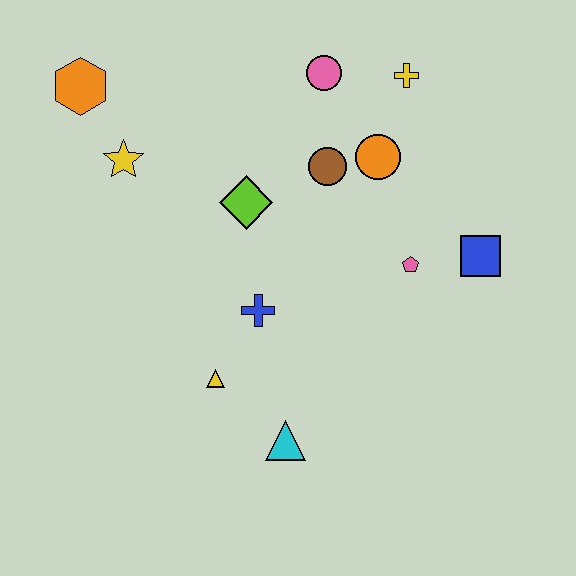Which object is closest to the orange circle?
The brown circle is closest to the orange circle.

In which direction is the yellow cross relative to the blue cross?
The yellow cross is above the blue cross.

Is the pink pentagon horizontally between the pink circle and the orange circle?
No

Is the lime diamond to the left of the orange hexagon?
No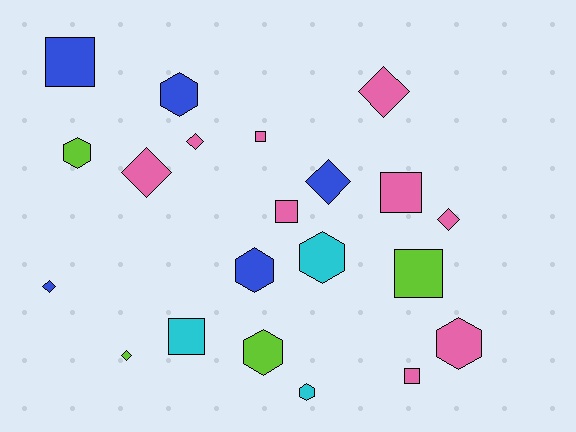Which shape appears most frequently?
Square, with 7 objects.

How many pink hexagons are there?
There is 1 pink hexagon.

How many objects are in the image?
There are 21 objects.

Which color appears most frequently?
Pink, with 9 objects.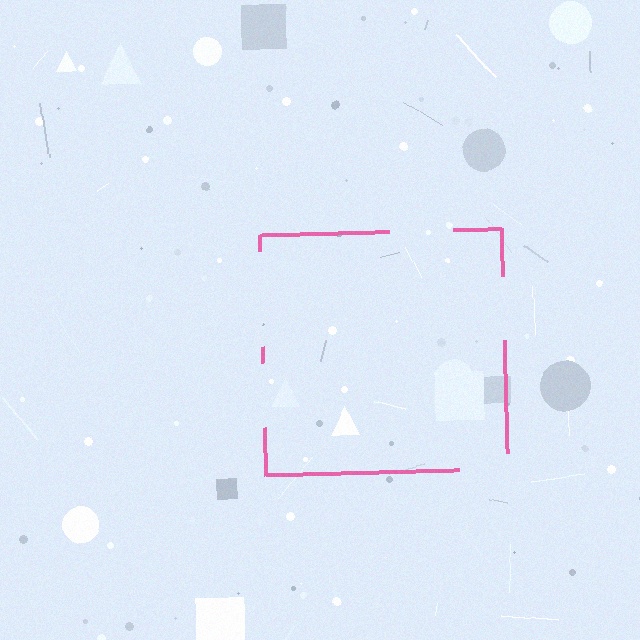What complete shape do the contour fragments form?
The contour fragments form a square.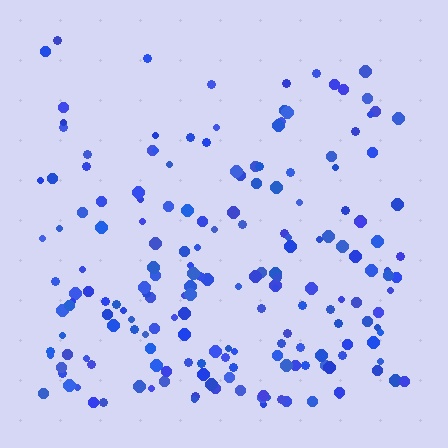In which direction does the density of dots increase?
From top to bottom, with the bottom side densest.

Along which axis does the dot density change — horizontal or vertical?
Vertical.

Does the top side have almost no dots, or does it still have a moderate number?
Still a moderate number, just noticeably fewer than the bottom.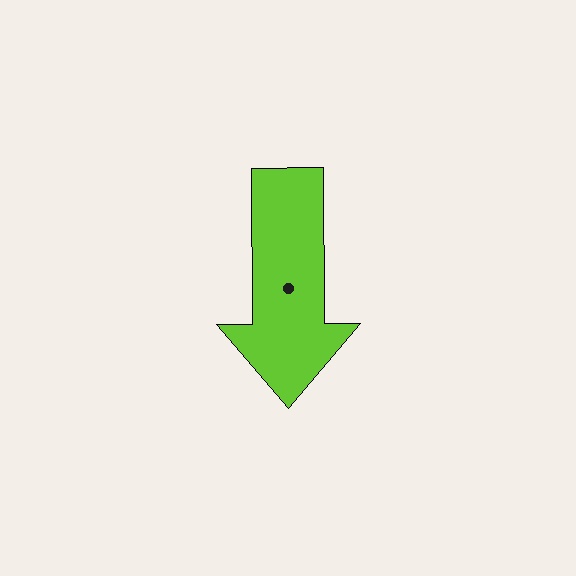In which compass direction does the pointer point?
South.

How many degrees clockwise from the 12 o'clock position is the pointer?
Approximately 180 degrees.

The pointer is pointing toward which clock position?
Roughly 6 o'clock.